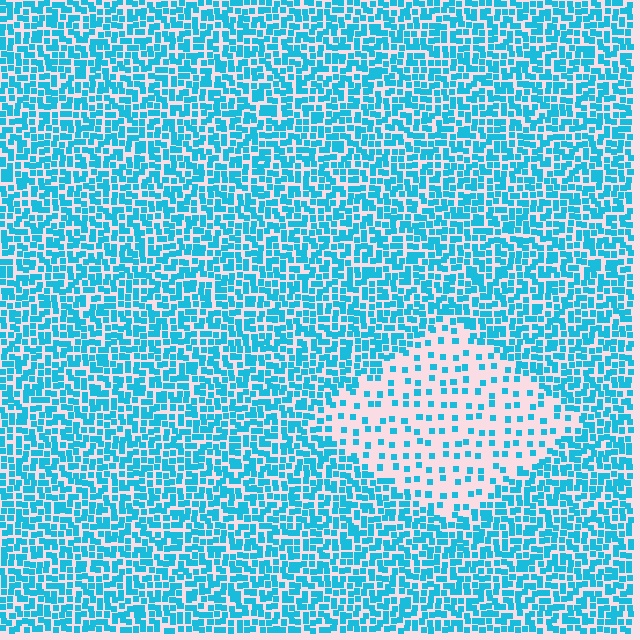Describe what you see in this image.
The image contains small cyan elements arranged at two different densities. A diamond-shaped region is visible where the elements are less densely packed than the surrounding area.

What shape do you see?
I see a diamond.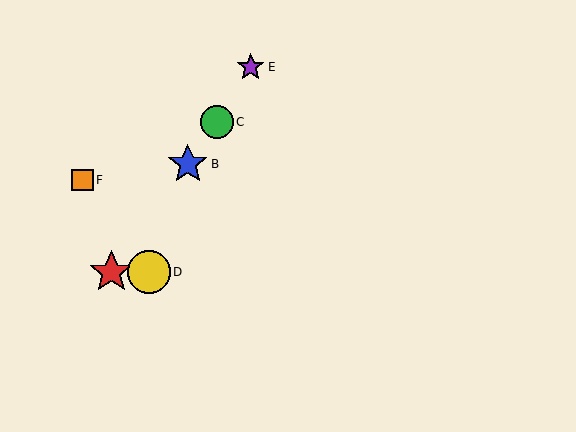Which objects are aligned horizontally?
Objects A, D are aligned horizontally.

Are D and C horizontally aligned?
No, D is at y≈272 and C is at y≈122.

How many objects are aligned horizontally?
2 objects (A, D) are aligned horizontally.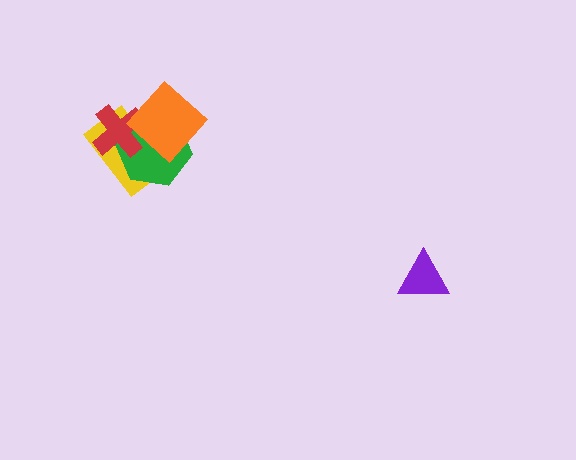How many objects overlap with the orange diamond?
3 objects overlap with the orange diamond.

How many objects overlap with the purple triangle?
0 objects overlap with the purple triangle.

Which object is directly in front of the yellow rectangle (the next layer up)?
The green hexagon is directly in front of the yellow rectangle.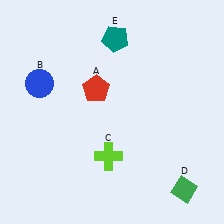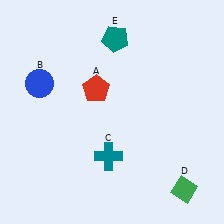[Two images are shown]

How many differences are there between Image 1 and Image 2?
There is 1 difference between the two images.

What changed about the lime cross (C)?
In Image 1, C is lime. In Image 2, it changed to teal.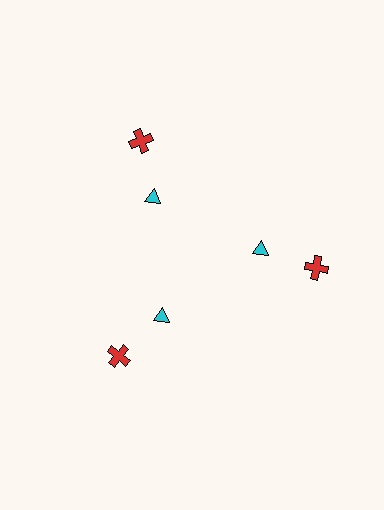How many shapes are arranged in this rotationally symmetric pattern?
There are 6 shapes, arranged in 3 groups of 2.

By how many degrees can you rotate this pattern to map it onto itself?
The pattern maps onto itself every 120 degrees of rotation.